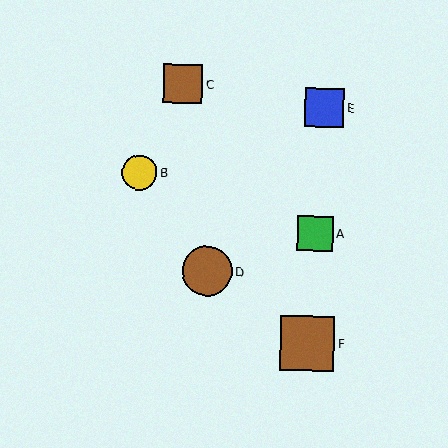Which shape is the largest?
The brown square (labeled F) is the largest.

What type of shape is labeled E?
Shape E is a blue square.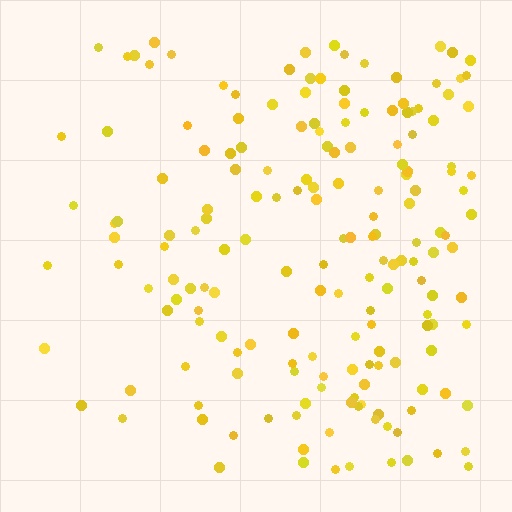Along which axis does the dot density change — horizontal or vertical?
Horizontal.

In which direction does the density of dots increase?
From left to right, with the right side densest.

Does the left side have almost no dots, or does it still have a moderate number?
Still a moderate number, just noticeably fewer than the right.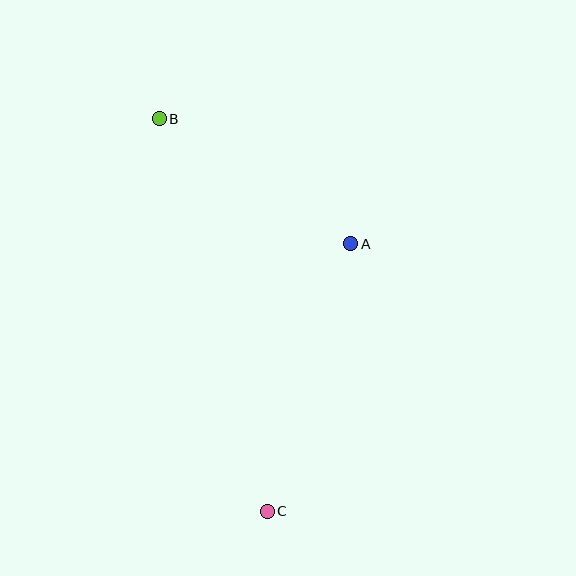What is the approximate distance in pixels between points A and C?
The distance between A and C is approximately 280 pixels.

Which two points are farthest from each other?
Points B and C are farthest from each other.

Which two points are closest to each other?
Points A and B are closest to each other.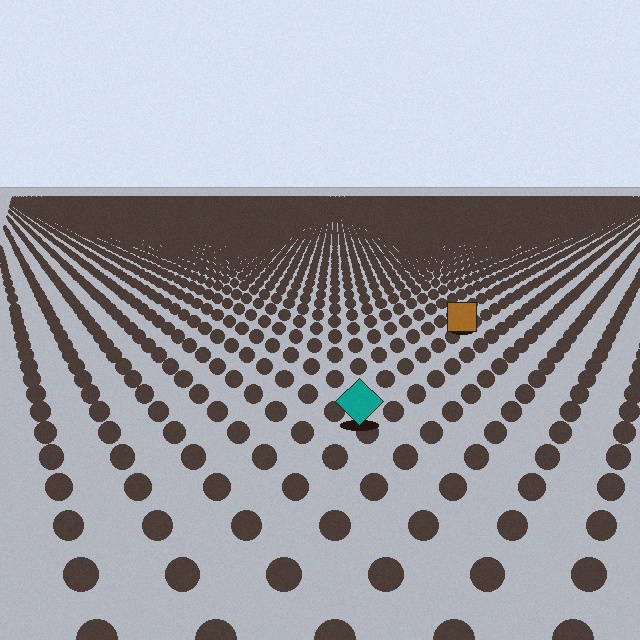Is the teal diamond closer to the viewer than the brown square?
Yes. The teal diamond is closer — you can tell from the texture gradient: the ground texture is coarser near it.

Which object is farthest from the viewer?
The brown square is farthest from the viewer. It appears smaller and the ground texture around it is denser.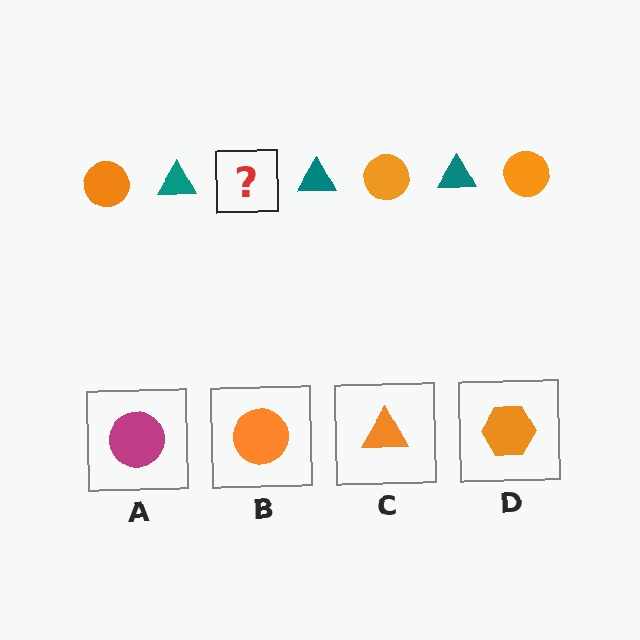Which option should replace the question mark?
Option B.